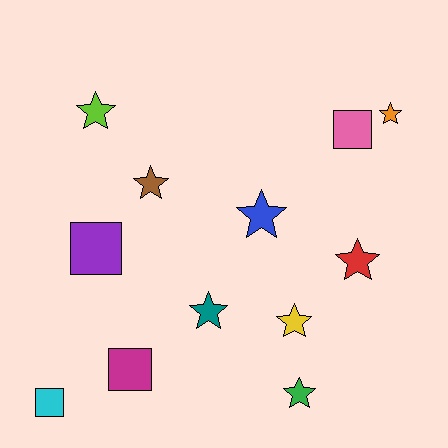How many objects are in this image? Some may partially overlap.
There are 12 objects.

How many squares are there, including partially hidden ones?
There are 4 squares.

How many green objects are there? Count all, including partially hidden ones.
There is 1 green object.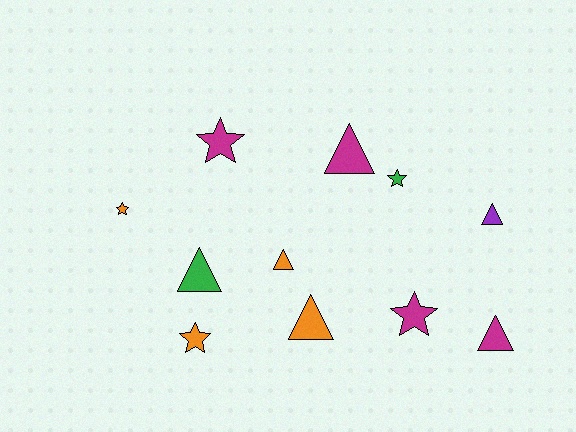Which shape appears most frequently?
Triangle, with 6 objects.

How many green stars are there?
There is 1 green star.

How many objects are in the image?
There are 11 objects.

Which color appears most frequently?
Magenta, with 4 objects.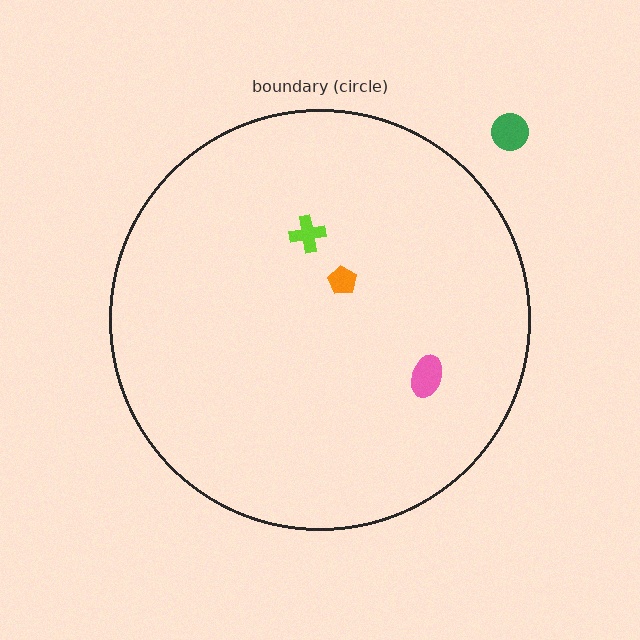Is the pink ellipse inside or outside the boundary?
Inside.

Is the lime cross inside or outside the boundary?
Inside.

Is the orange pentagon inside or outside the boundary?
Inside.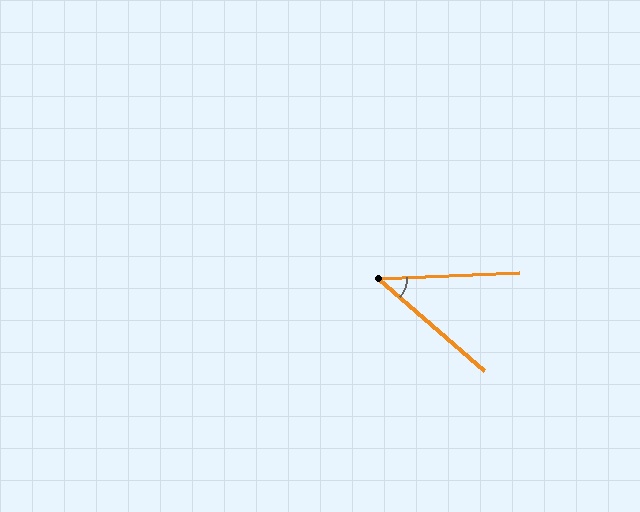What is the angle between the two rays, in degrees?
Approximately 44 degrees.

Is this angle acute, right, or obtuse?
It is acute.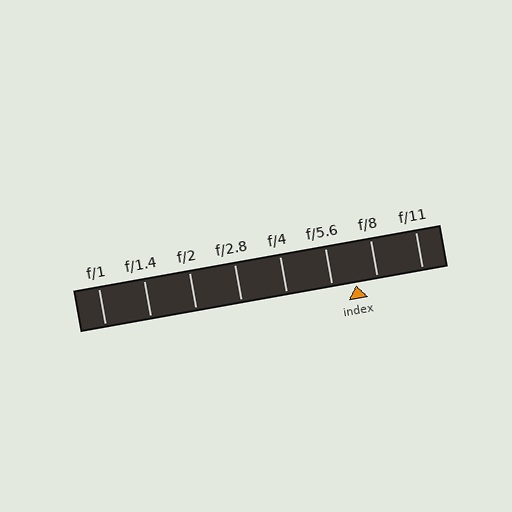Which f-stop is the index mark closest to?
The index mark is closest to f/8.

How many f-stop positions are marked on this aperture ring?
There are 8 f-stop positions marked.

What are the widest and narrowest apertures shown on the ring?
The widest aperture shown is f/1 and the narrowest is f/11.